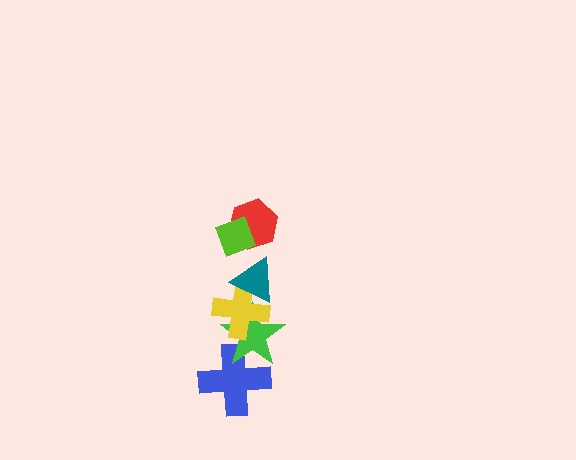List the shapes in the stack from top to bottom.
From top to bottom: the lime diamond, the red hexagon, the teal triangle, the yellow cross, the green star, the blue cross.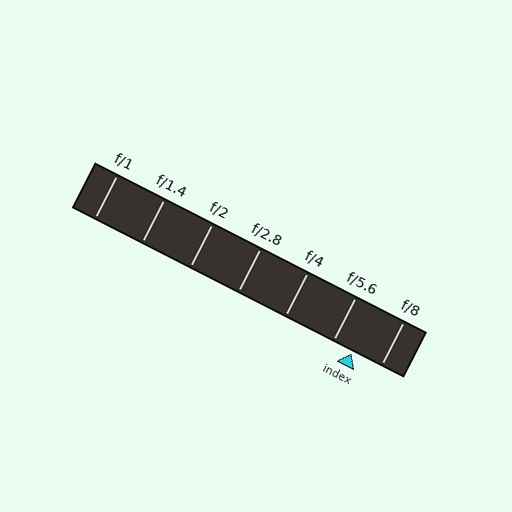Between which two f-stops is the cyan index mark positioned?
The index mark is between f/5.6 and f/8.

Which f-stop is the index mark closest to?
The index mark is closest to f/5.6.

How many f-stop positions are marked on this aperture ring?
There are 7 f-stop positions marked.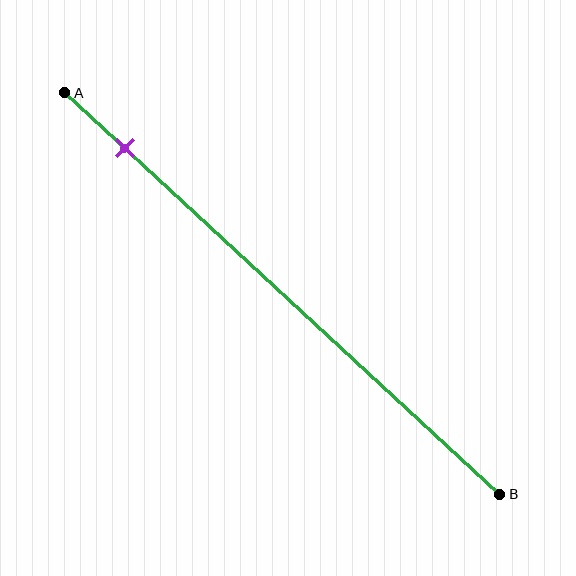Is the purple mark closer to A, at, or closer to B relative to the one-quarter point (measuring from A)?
The purple mark is closer to point A than the one-quarter point of segment AB.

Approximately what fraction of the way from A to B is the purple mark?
The purple mark is approximately 15% of the way from A to B.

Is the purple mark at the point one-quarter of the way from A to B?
No, the mark is at about 15% from A, not at the 25% one-quarter point.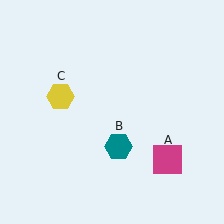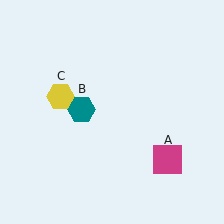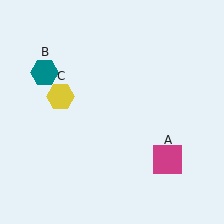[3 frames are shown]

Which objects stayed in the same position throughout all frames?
Magenta square (object A) and yellow hexagon (object C) remained stationary.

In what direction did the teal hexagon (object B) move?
The teal hexagon (object B) moved up and to the left.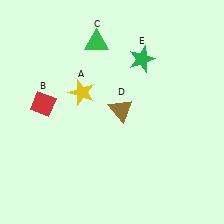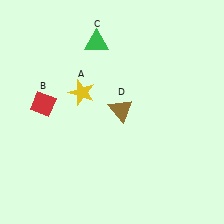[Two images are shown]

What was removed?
The green star (E) was removed in Image 2.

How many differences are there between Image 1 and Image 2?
There is 1 difference between the two images.